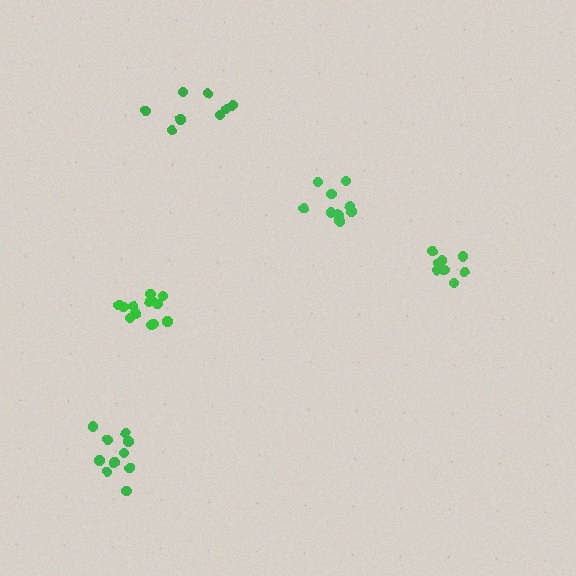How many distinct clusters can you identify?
There are 5 distinct clusters.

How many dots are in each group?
Group 1: 8 dots, Group 2: 9 dots, Group 3: 13 dots, Group 4: 8 dots, Group 5: 10 dots (48 total).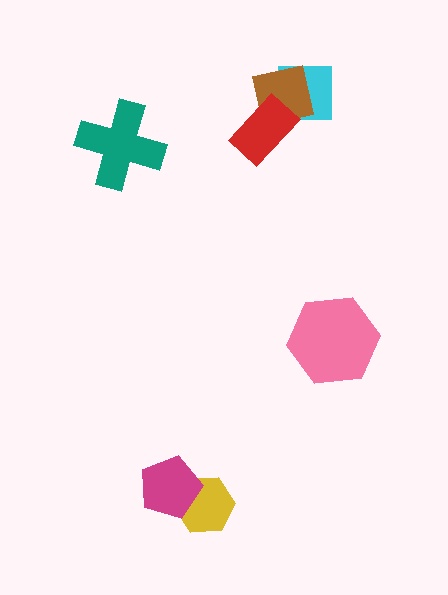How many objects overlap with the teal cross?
0 objects overlap with the teal cross.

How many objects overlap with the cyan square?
1 object overlaps with the cyan square.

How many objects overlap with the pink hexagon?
0 objects overlap with the pink hexagon.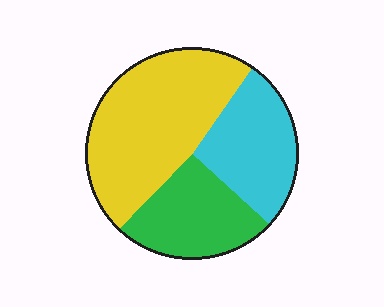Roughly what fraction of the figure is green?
Green covers 25% of the figure.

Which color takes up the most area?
Yellow, at roughly 50%.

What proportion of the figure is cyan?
Cyan covers 27% of the figure.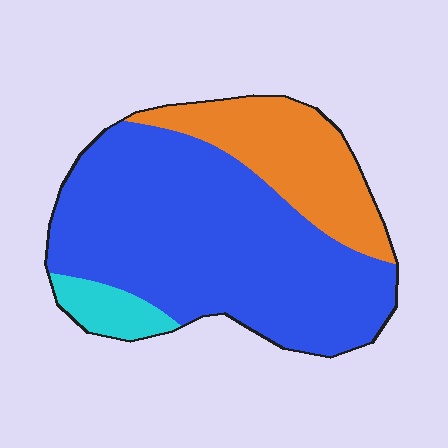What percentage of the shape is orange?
Orange covers roughly 25% of the shape.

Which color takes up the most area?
Blue, at roughly 70%.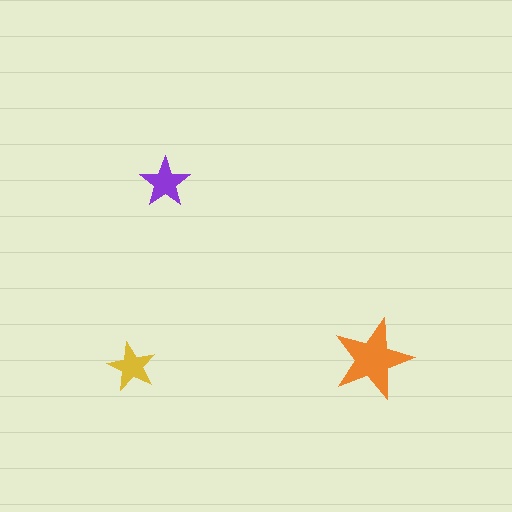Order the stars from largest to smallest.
the orange one, the purple one, the yellow one.